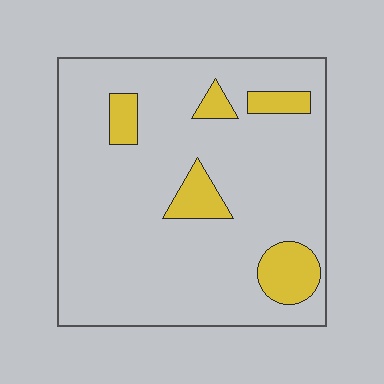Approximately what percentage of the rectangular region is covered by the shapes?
Approximately 15%.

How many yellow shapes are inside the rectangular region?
5.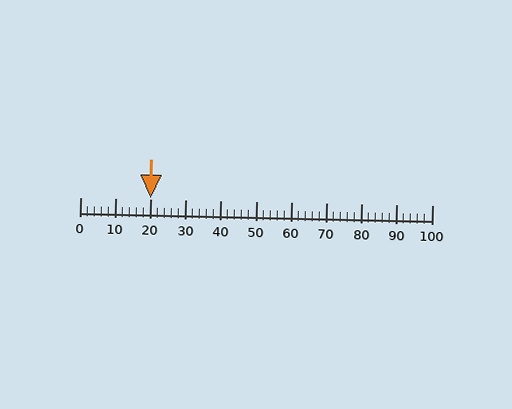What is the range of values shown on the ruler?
The ruler shows values from 0 to 100.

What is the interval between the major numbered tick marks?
The major tick marks are spaced 10 units apart.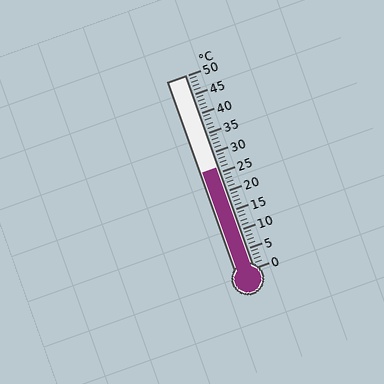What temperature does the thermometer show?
The thermometer shows approximately 26°C.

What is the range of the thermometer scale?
The thermometer scale ranges from 0°C to 50°C.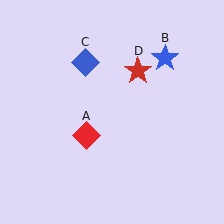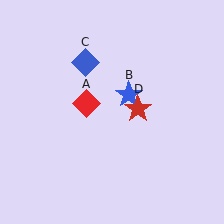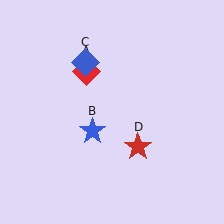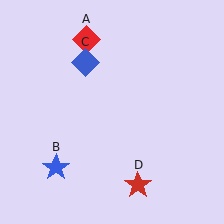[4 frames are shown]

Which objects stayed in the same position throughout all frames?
Blue diamond (object C) remained stationary.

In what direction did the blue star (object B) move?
The blue star (object B) moved down and to the left.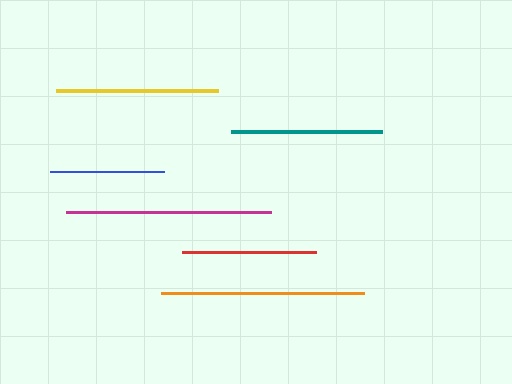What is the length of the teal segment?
The teal segment is approximately 151 pixels long.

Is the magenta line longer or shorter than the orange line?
The magenta line is longer than the orange line.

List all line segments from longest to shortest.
From longest to shortest: magenta, orange, yellow, teal, red, blue.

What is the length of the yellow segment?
The yellow segment is approximately 162 pixels long.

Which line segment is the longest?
The magenta line is the longest at approximately 204 pixels.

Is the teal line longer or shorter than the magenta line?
The magenta line is longer than the teal line.